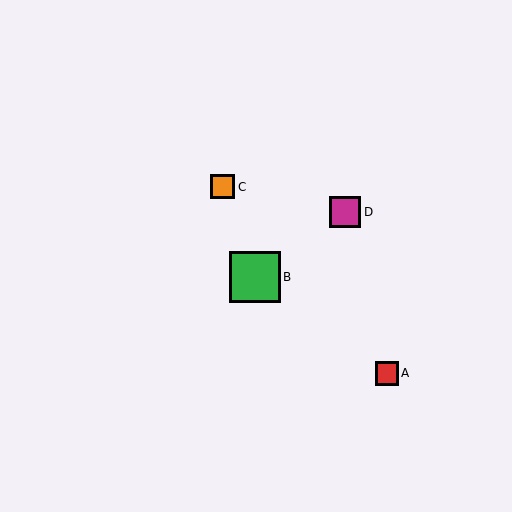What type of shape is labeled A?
Shape A is a red square.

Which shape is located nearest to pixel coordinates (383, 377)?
The red square (labeled A) at (387, 373) is nearest to that location.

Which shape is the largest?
The green square (labeled B) is the largest.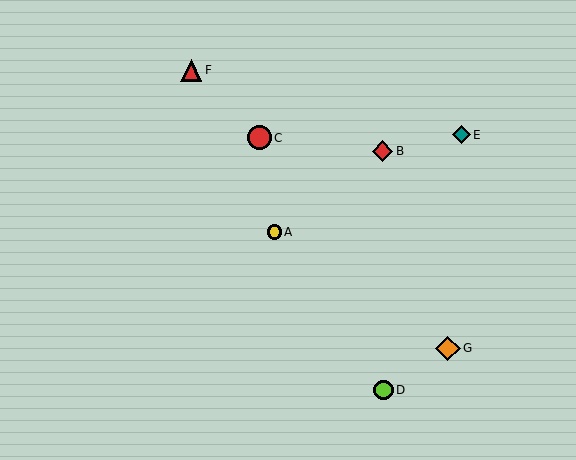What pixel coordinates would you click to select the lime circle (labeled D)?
Click at (383, 390) to select the lime circle D.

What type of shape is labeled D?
Shape D is a lime circle.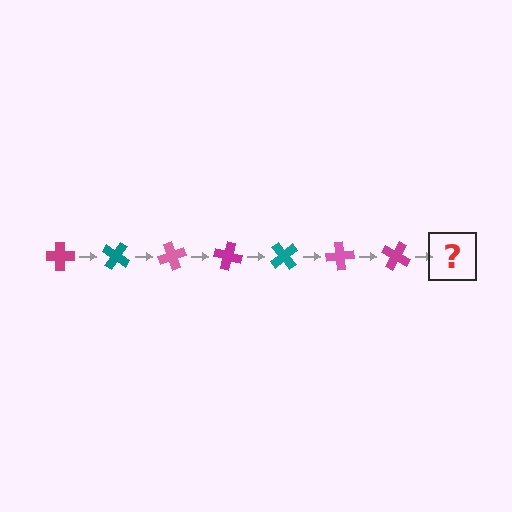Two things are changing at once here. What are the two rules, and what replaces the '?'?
The two rules are that it rotates 35 degrees each step and the color cycles through magenta, teal, and pink. The '?' should be a teal cross, rotated 245 degrees from the start.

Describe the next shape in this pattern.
It should be a teal cross, rotated 245 degrees from the start.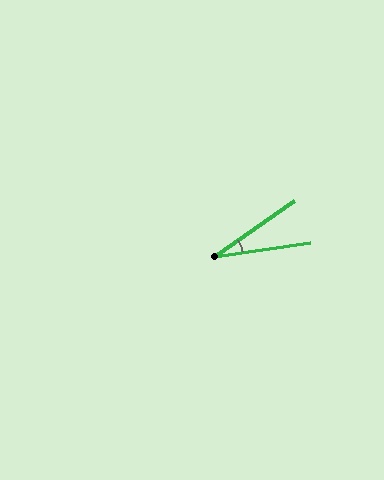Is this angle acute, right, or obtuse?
It is acute.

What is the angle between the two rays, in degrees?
Approximately 27 degrees.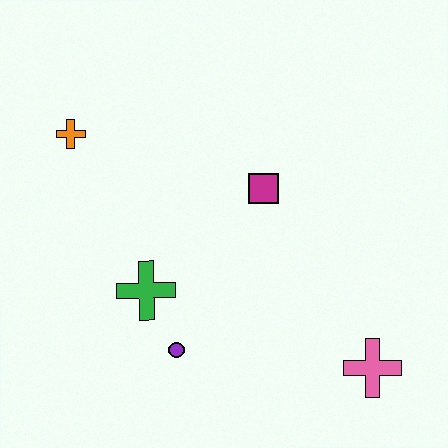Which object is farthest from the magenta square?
The pink cross is farthest from the magenta square.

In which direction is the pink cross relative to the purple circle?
The pink cross is to the right of the purple circle.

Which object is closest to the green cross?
The purple circle is closest to the green cross.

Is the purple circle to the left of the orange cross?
No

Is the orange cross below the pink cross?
No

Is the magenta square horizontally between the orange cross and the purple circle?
No